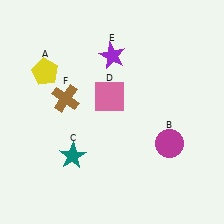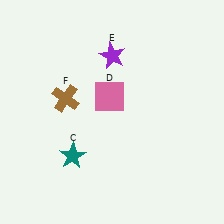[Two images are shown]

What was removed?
The magenta circle (B), the yellow pentagon (A) were removed in Image 2.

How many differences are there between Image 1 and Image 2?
There are 2 differences between the two images.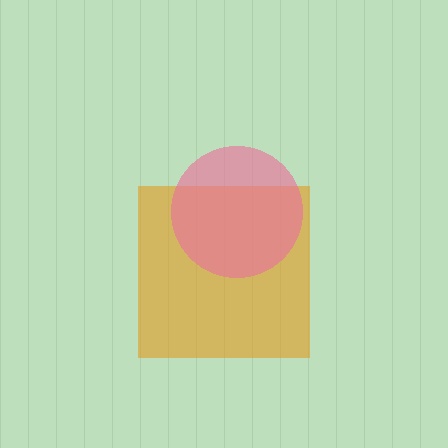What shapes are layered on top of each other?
The layered shapes are: an orange square, a pink circle.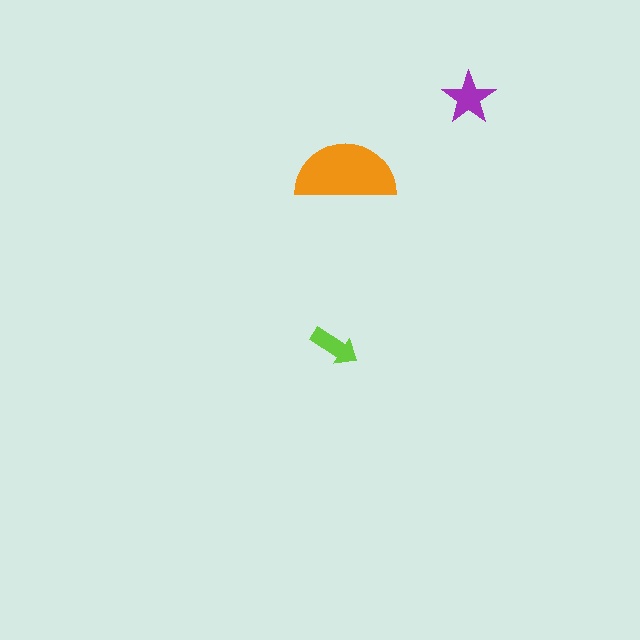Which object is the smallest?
The lime arrow.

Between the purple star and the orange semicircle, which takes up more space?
The orange semicircle.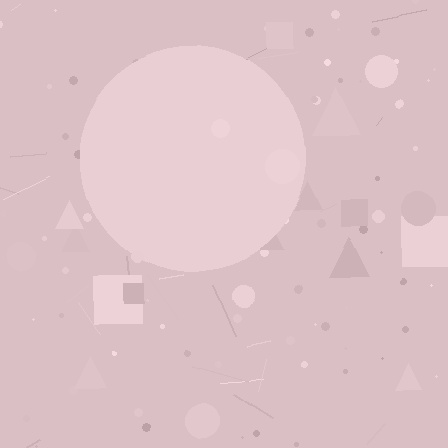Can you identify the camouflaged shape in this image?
The camouflaged shape is a circle.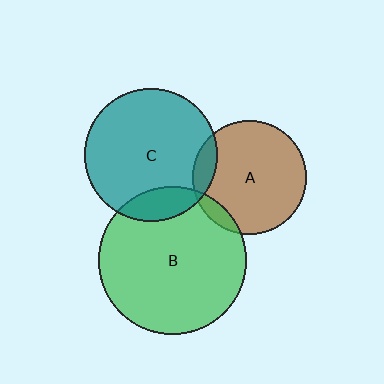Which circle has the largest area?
Circle B (green).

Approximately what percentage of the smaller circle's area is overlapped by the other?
Approximately 10%.